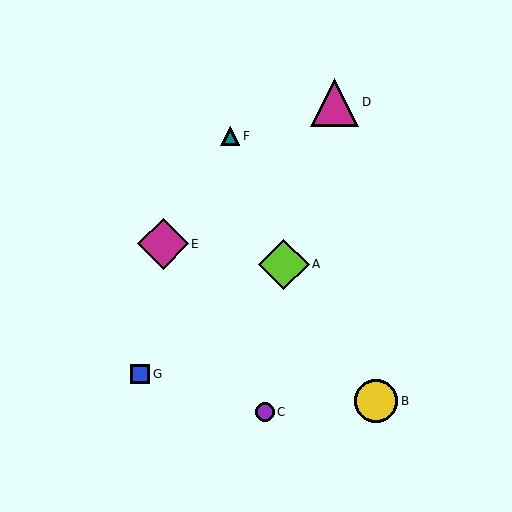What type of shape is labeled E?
Shape E is a magenta diamond.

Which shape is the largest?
The lime diamond (labeled A) is the largest.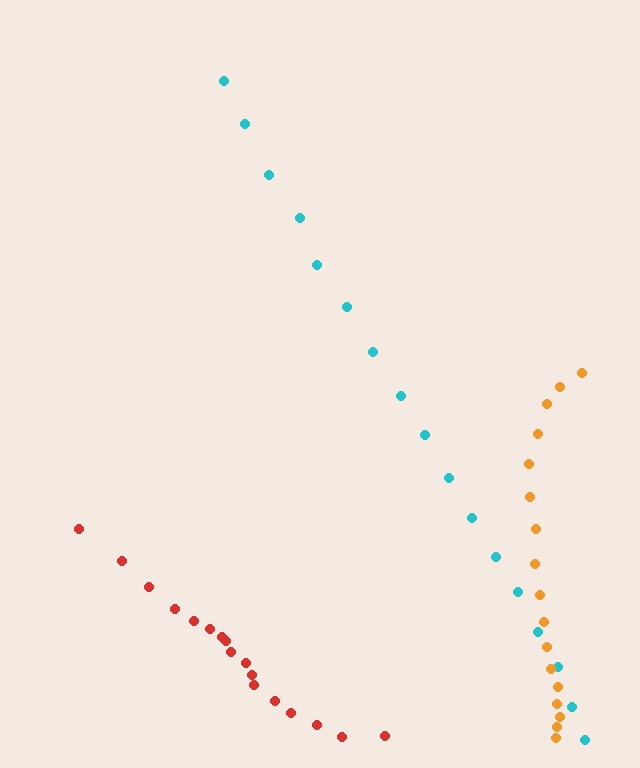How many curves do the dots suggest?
There are 3 distinct paths.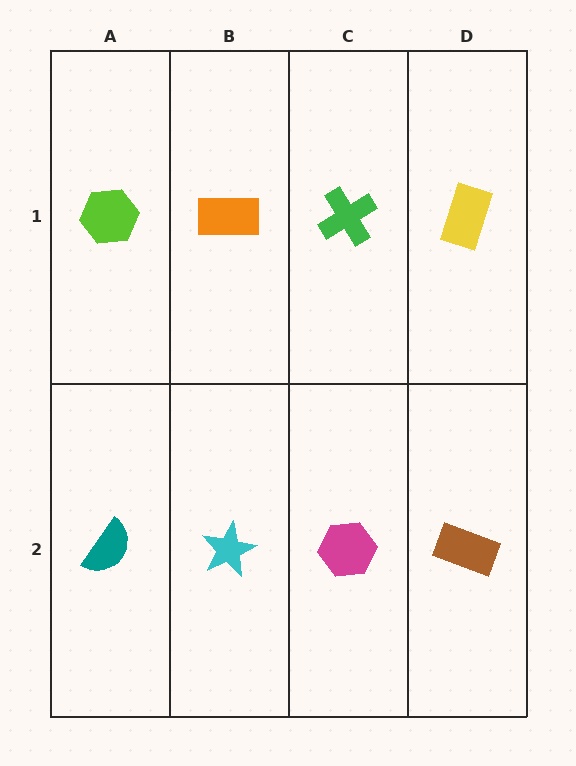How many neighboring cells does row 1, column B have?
3.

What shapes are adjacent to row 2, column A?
A lime hexagon (row 1, column A), a cyan star (row 2, column B).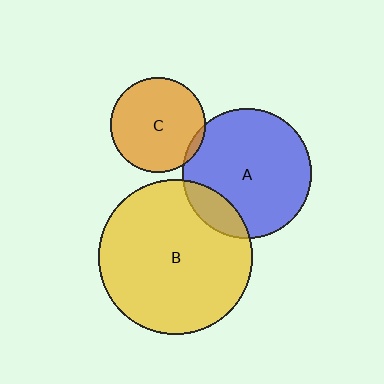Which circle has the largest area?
Circle B (yellow).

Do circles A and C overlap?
Yes.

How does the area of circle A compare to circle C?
Approximately 1.9 times.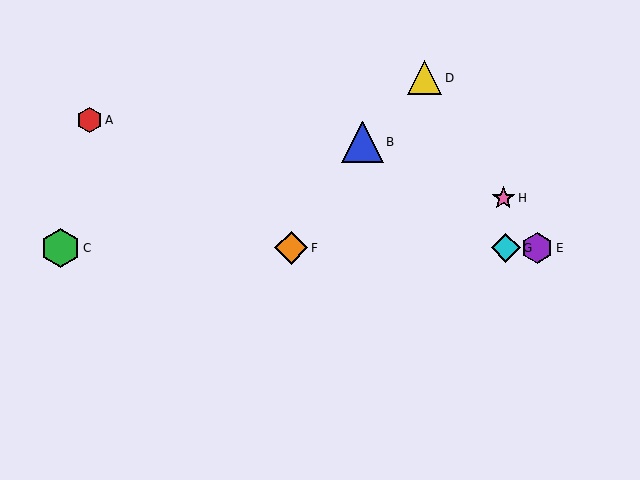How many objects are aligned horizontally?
4 objects (C, E, F, G) are aligned horizontally.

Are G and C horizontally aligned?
Yes, both are at y≈248.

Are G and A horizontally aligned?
No, G is at y≈248 and A is at y≈120.